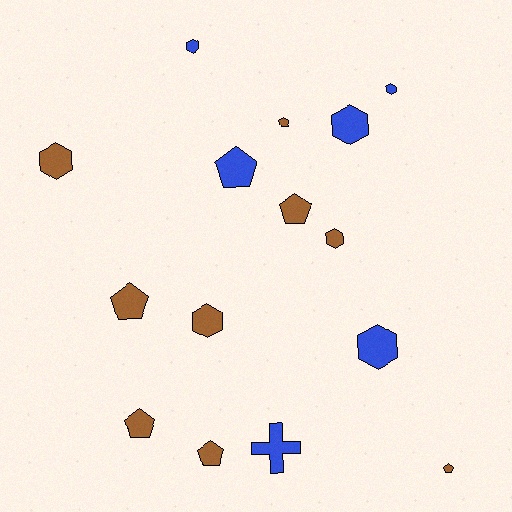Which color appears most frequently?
Brown, with 9 objects.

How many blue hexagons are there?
There are 4 blue hexagons.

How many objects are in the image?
There are 15 objects.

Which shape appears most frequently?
Hexagon, with 7 objects.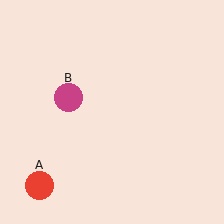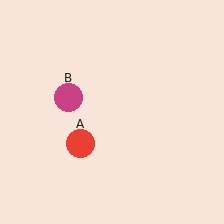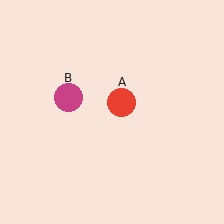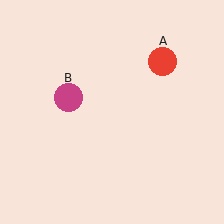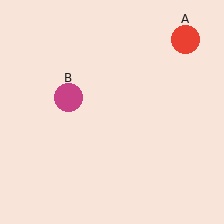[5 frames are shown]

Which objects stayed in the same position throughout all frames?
Magenta circle (object B) remained stationary.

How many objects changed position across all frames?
1 object changed position: red circle (object A).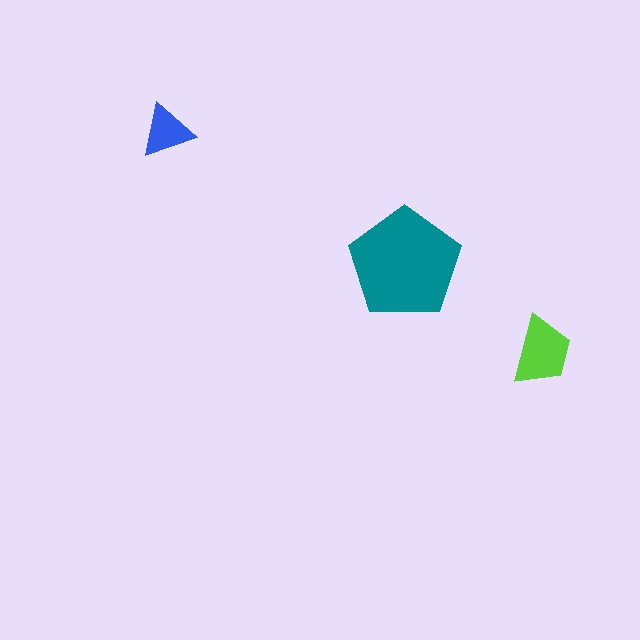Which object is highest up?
The blue triangle is topmost.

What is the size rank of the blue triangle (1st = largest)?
3rd.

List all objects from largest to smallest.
The teal pentagon, the lime trapezoid, the blue triangle.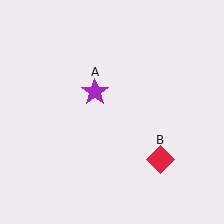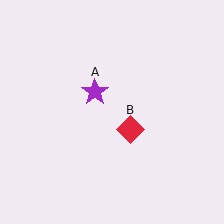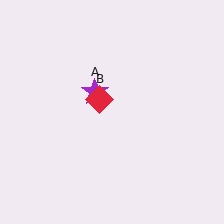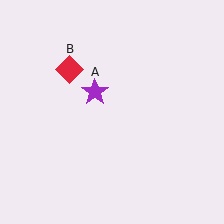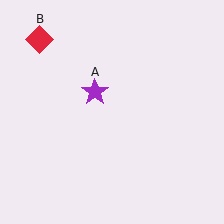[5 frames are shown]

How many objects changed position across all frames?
1 object changed position: red diamond (object B).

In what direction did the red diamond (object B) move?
The red diamond (object B) moved up and to the left.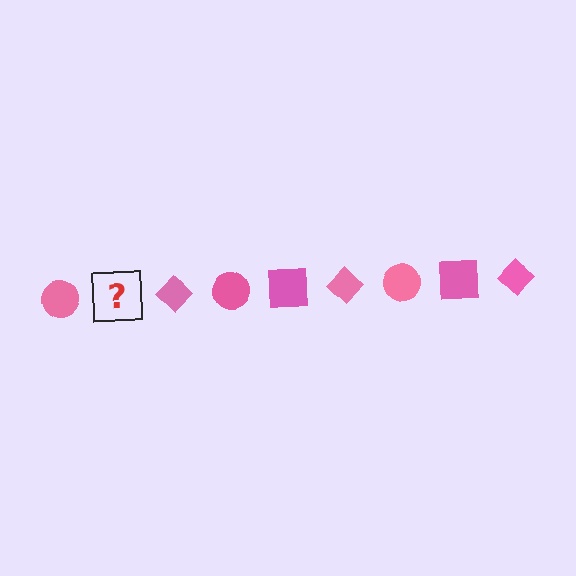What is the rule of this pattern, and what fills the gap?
The rule is that the pattern cycles through circle, square, diamond shapes in pink. The gap should be filled with a pink square.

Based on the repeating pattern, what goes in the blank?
The blank should be a pink square.